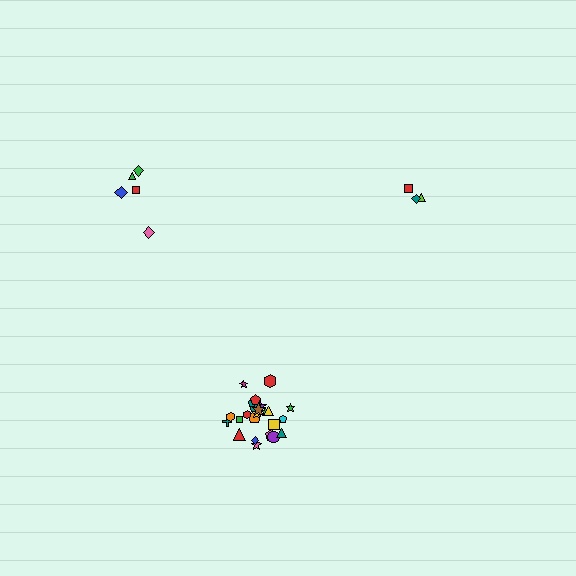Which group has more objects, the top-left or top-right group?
The top-left group.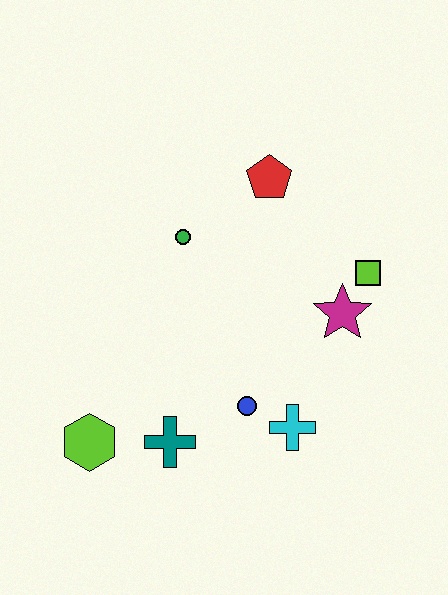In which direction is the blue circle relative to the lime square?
The blue circle is below the lime square.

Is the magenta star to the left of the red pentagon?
No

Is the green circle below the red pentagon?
Yes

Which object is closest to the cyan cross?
The blue circle is closest to the cyan cross.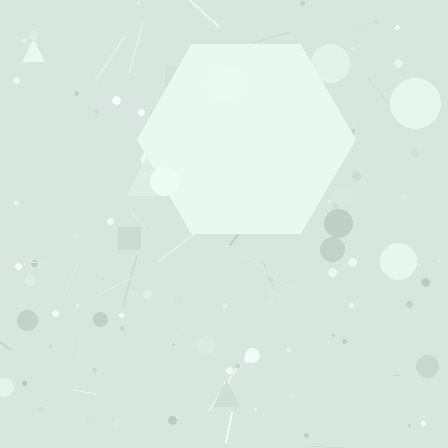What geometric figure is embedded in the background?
A hexagon is embedded in the background.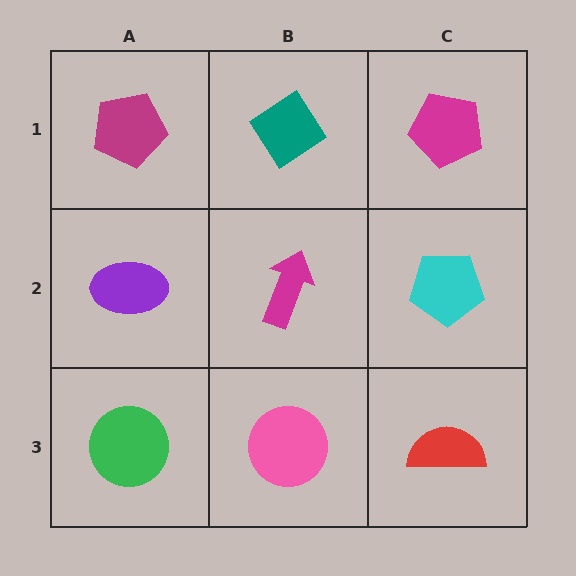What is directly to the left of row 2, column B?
A purple ellipse.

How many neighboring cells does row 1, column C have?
2.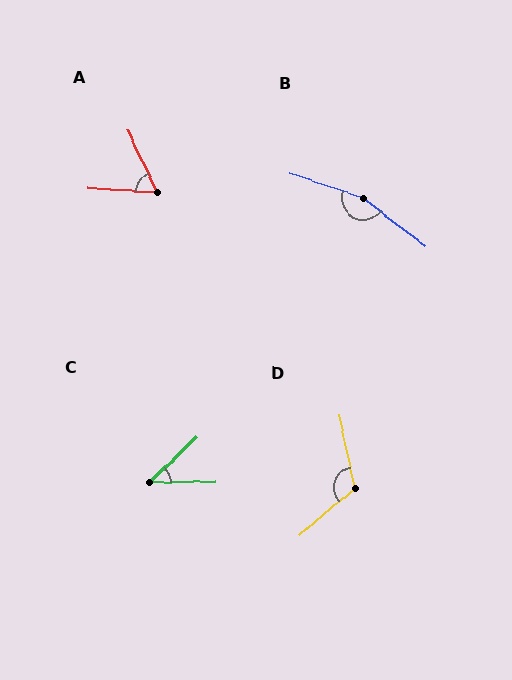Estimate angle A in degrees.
Approximately 61 degrees.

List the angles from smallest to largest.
C (43°), A (61°), D (118°), B (161°).